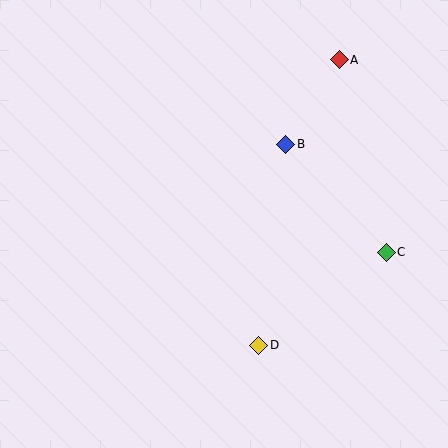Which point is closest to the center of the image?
Point B at (286, 144) is closest to the center.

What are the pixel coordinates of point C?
Point C is at (386, 252).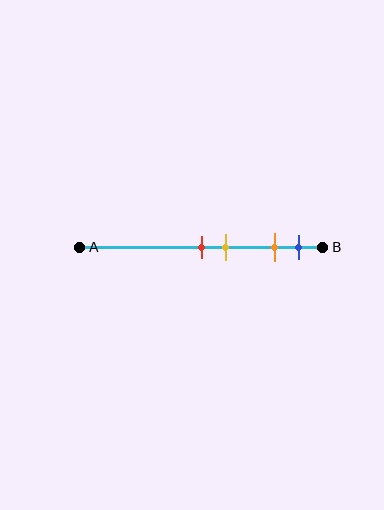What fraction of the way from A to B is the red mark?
The red mark is approximately 50% (0.5) of the way from A to B.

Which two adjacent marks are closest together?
The red and yellow marks are the closest adjacent pair.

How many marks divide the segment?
There are 4 marks dividing the segment.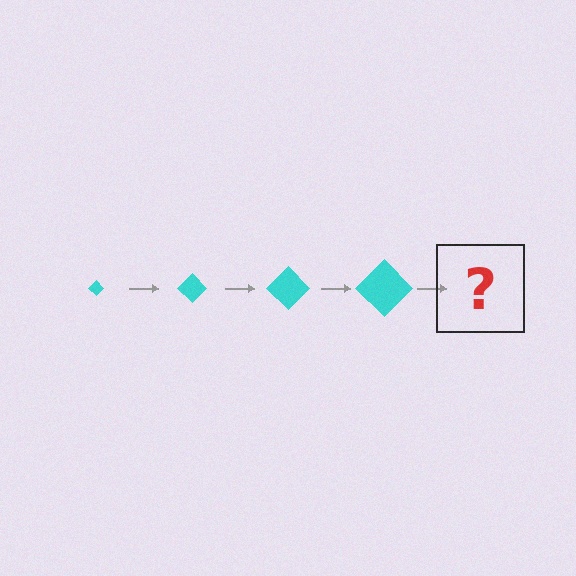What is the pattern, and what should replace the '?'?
The pattern is that the diamond gets progressively larger each step. The '?' should be a cyan diamond, larger than the previous one.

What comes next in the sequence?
The next element should be a cyan diamond, larger than the previous one.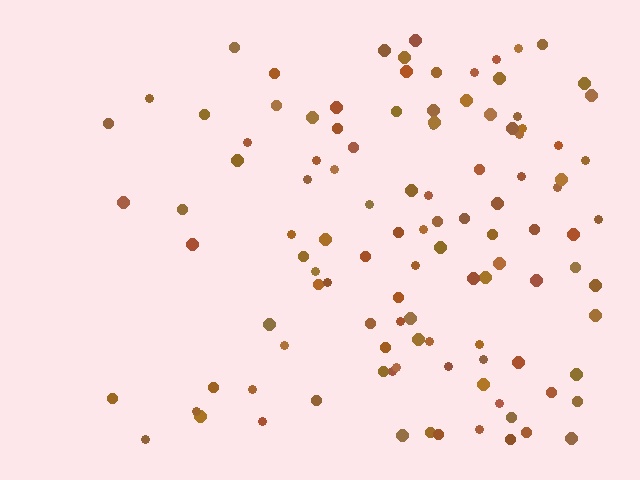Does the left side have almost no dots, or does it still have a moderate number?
Still a moderate number, just noticeably fewer than the right.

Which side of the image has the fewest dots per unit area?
The left.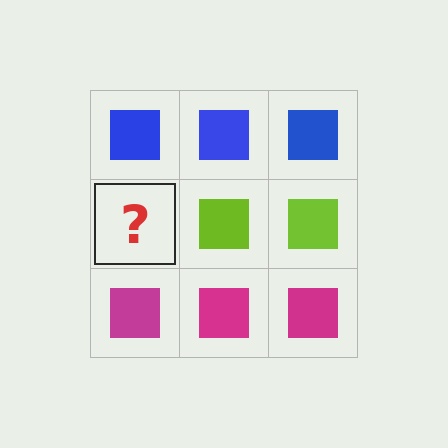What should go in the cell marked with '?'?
The missing cell should contain a lime square.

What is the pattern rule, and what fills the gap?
The rule is that each row has a consistent color. The gap should be filled with a lime square.